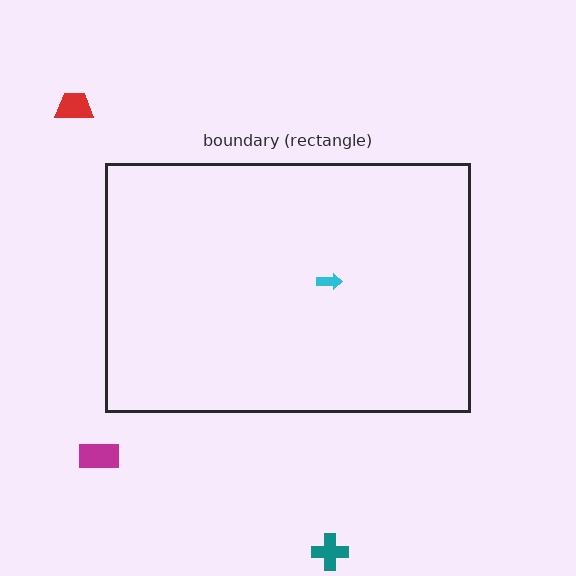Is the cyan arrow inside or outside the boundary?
Inside.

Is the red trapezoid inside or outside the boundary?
Outside.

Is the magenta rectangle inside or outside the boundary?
Outside.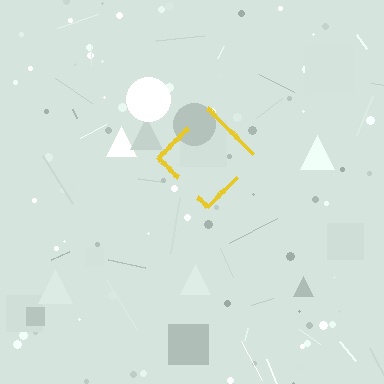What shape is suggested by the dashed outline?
The dashed outline suggests a diamond.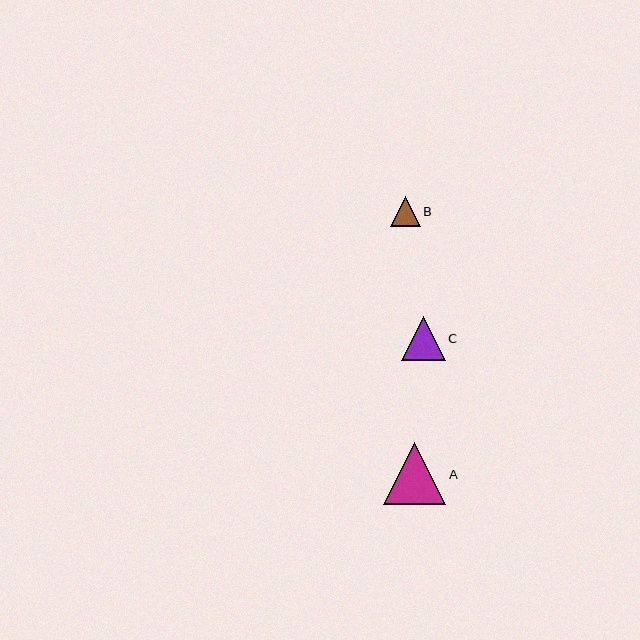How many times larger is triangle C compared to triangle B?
Triangle C is approximately 1.5 times the size of triangle B.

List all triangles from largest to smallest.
From largest to smallest: A, C, B.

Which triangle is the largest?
Triangle A is the largest with a size of approximately 63 pixels.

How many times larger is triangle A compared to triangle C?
Triangle A is approximately 1.4 times the size of triangle C.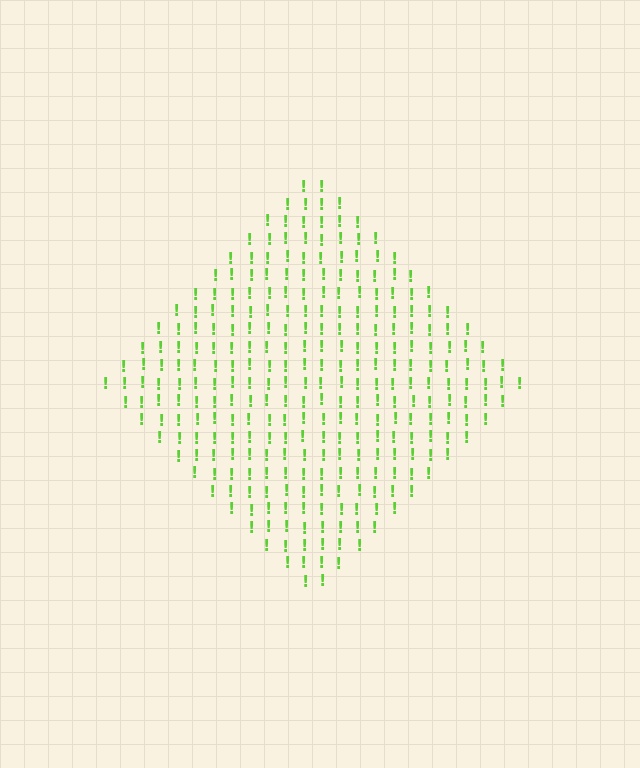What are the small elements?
The small elements are exclamation marks.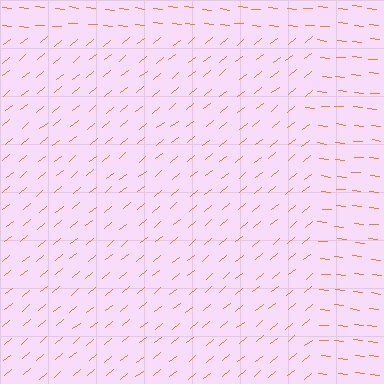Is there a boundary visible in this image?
Yes, there is a texture boundary formed by a change in line orientation.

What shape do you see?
I see a rectangle.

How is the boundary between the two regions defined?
The boundary is defined purely by a change in line orientation (approximately 45 degrees difference). All lines are the same color and thickness.